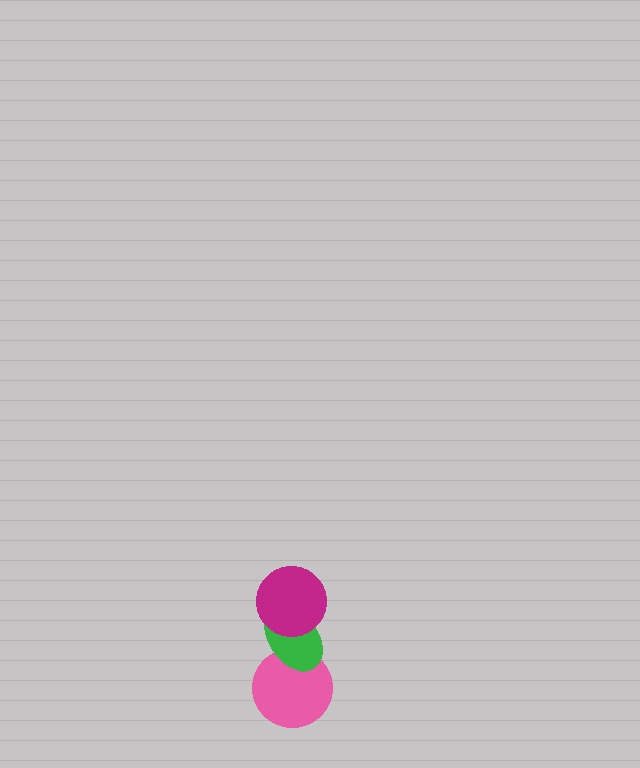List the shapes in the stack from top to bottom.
From top to bottom: the magenta circle, the green ellipse, the pink circle.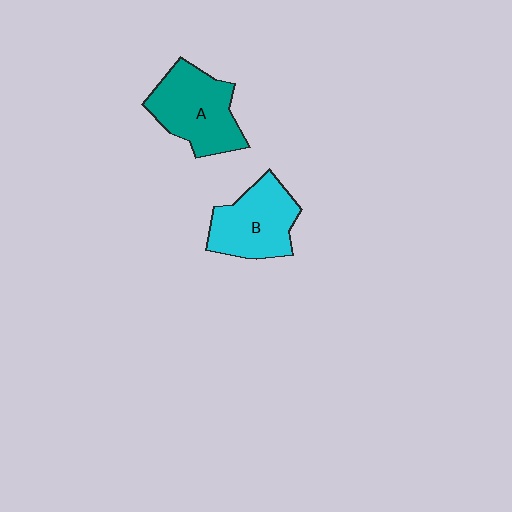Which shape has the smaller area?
Shape B (cyan).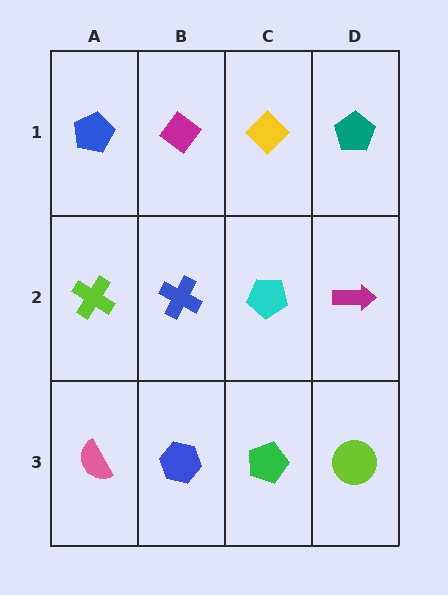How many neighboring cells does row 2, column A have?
3.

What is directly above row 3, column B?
A blue cross.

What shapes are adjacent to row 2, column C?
A yellow diamond (row 1, column C), a green pentagon (row 3, column C), a blue cross (row 2, column B), a magenta arrow (row 2, column D).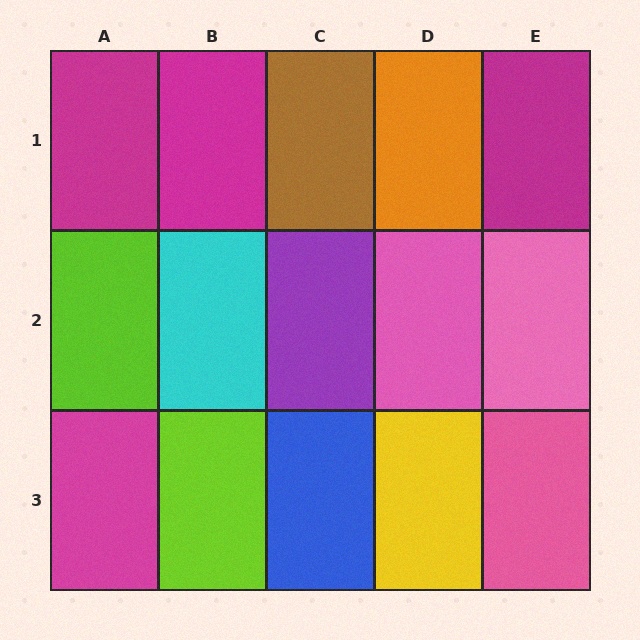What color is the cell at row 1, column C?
Brown.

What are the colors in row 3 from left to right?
Magenta, lime, blue, yellow, pink.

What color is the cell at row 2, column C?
Purple.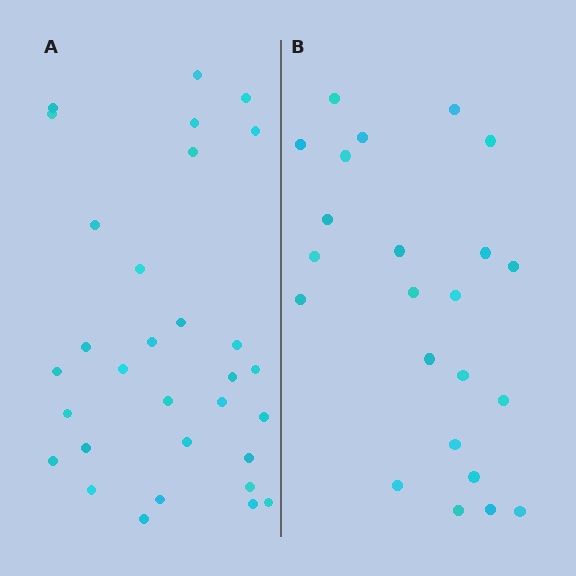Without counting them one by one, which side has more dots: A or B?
Region A (the left region) has more dots.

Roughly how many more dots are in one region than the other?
Region A has roughly 8 or so more dots than region B.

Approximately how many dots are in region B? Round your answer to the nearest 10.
About 20 dots. (The exact count is 23, which rounds to 20.)